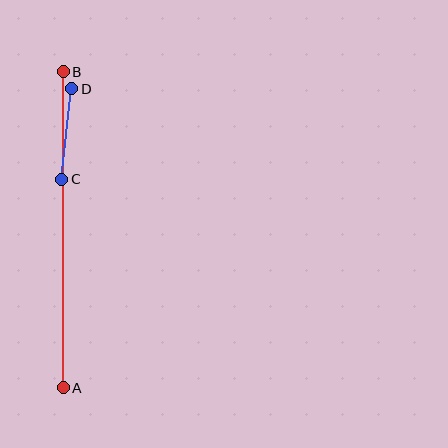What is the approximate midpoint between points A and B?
The midpoint is at approximately (63, 230) pixels.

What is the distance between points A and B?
The distance is approximately 316 pixels.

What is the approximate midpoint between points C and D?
The midpoint is at approximately (67, 134) pixels.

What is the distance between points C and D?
The distance is approximately 91 pixels.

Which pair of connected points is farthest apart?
Points A and B are farthest apart.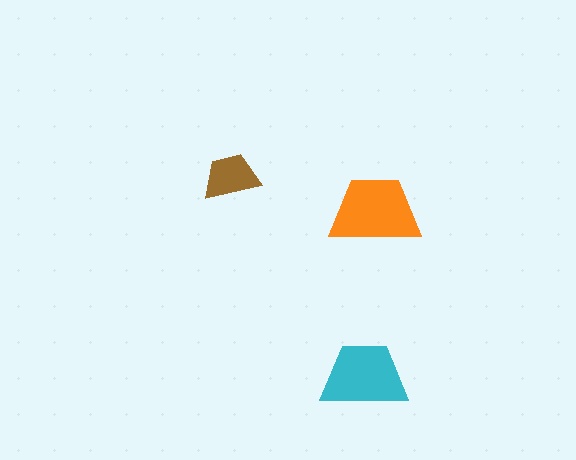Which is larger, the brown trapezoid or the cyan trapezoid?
The cyan one.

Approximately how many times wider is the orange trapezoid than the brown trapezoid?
About 1.5 times wider.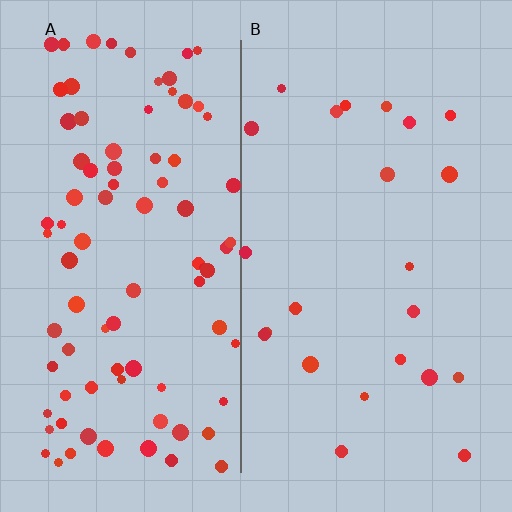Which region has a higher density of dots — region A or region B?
A (the left).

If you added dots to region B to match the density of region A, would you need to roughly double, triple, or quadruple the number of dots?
Approximately quadruple.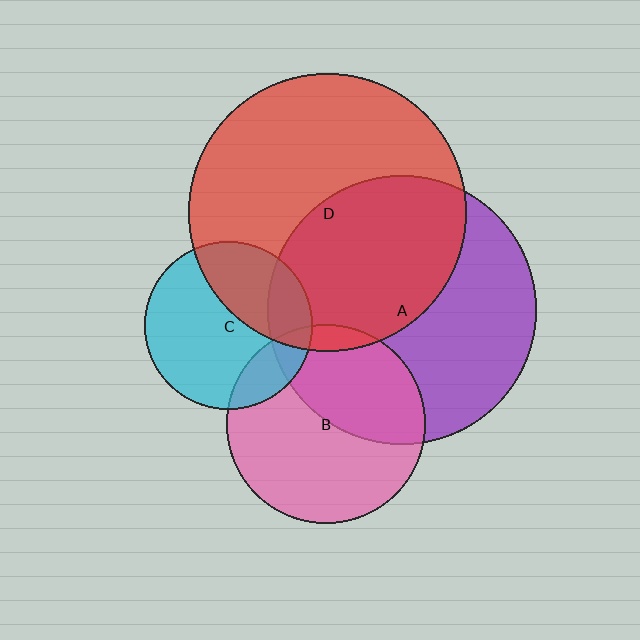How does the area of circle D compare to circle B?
Approximately 2.0 times.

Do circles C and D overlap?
Yes.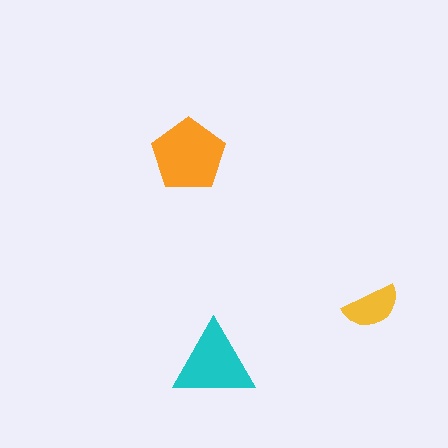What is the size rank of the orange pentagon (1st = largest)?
1st.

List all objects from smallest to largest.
The yellow semicircle, the cyan triangle, the orange pentagon.